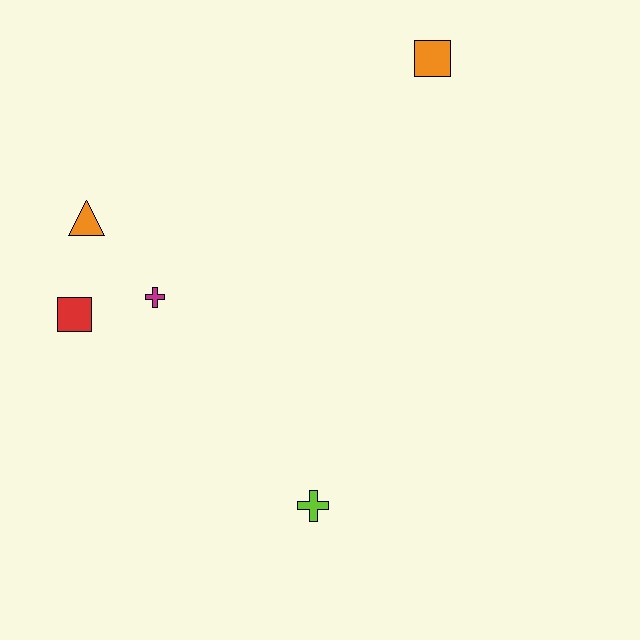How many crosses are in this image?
There are 2 crosses.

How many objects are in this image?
There are 5 objects.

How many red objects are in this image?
There is 1 red object.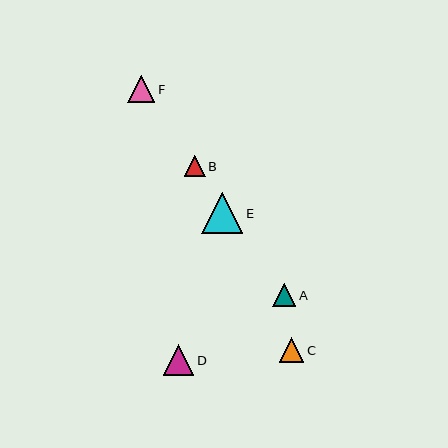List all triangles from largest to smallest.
From largest to smallest: E, D, F, C, A, B.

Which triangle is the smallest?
Triangle B is the smallest with a size of approximately 21 pixels.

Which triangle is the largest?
Triangle E is the largest with a size of approximately 42 pixels.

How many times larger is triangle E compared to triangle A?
Triangle E is approximately 1.8 times the size of triangle A.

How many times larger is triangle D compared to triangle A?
Triangle D is approximately 1.3 times the size of triangle A.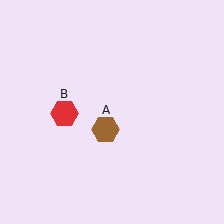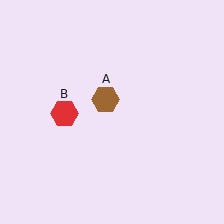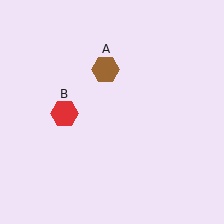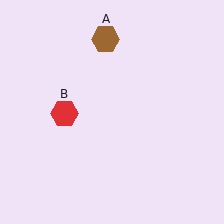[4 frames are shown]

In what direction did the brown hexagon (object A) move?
The brown hexagon (object A) moved up.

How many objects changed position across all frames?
1 object changed position: brown hexagon (object A).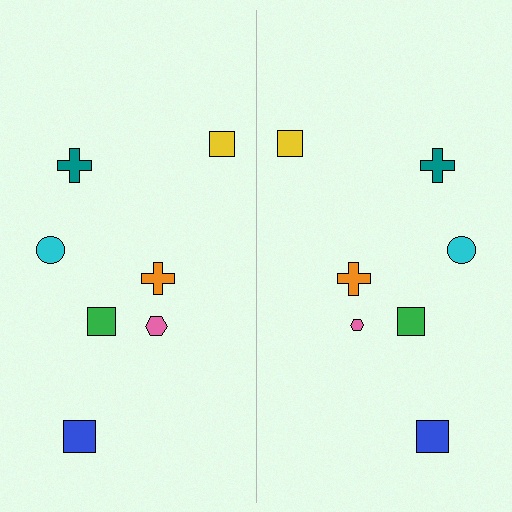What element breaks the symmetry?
The pink hexagon on the right side has a different size than its mirror counterpart.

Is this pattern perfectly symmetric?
No, the pattern is not perfectly symmetric. The pink hexagon on the right side has a different size than its mirror counterpart.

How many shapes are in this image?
There are 14 shapes in this image.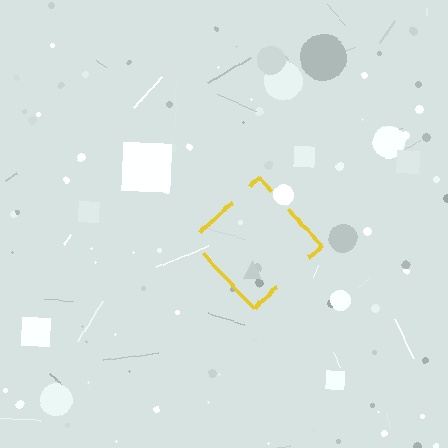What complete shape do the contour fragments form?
The contour fragments form a diamond.